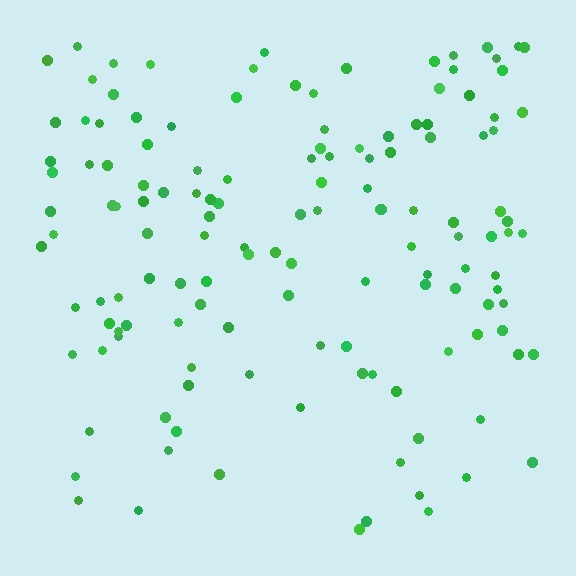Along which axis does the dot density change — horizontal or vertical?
Vertical.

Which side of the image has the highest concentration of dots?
The top.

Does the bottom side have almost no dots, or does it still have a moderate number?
Still a moderate number, just noticeably fewer than the top.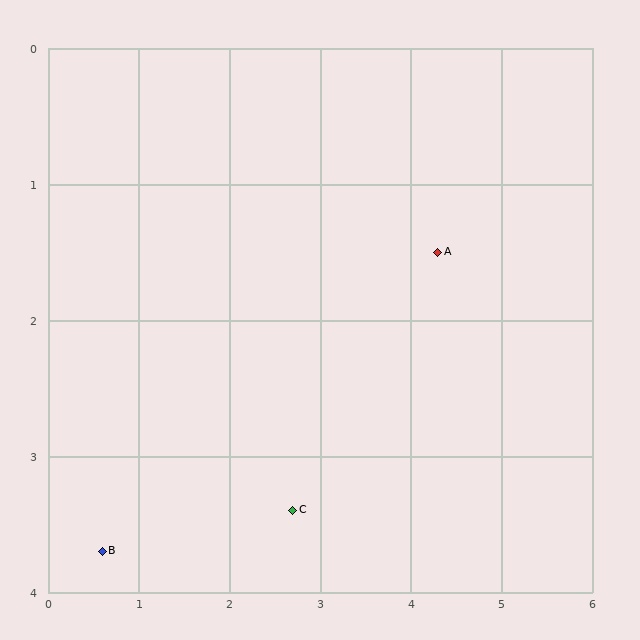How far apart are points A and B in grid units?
Points A and B are about 4.3 grid units apart.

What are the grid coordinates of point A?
Point A is at approximately (4.3, 1.5).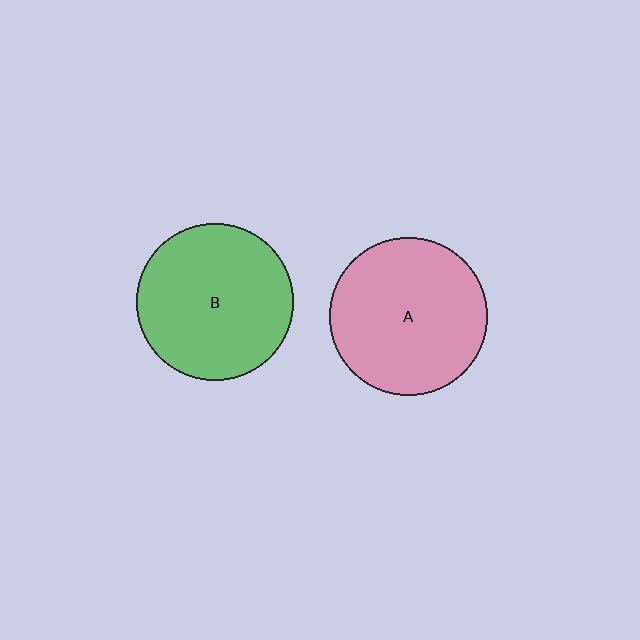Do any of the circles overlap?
No, none of the circles overlap.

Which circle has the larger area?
Circle A (pink).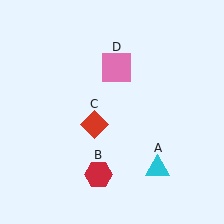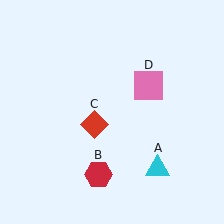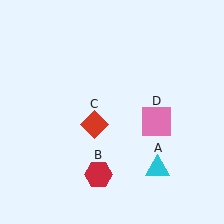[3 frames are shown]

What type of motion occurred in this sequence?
The pink square (object D) rotated clockwise around the center of the scene.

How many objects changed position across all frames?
1 object changed position: pink square (object D).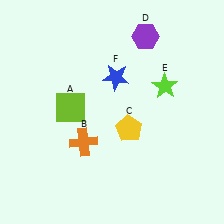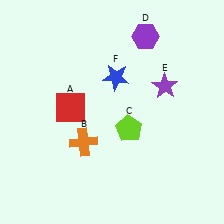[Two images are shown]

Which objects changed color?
A changed from lime to red. C changed from yellow to lime. E changed from lime to purple.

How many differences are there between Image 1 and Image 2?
There are 3 differences between the two images.